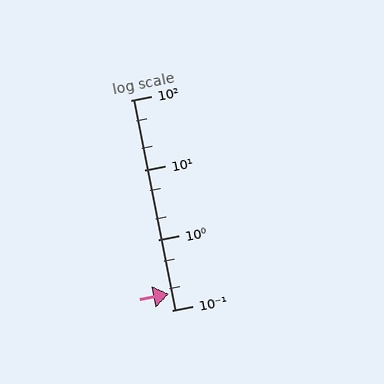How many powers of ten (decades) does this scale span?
The scale spans 3 decades, from 0.1 to 100.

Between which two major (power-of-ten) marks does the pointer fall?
The pointer is between 0.1 and 1.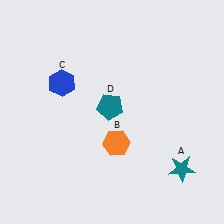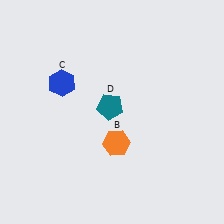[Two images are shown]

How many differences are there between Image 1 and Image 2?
There is 1 difference between the two images.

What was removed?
The teal star (A) was removed in Image 2.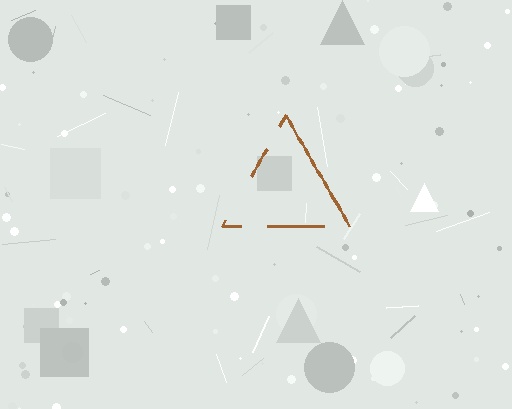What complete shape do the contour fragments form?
The contour fragments form a triangle.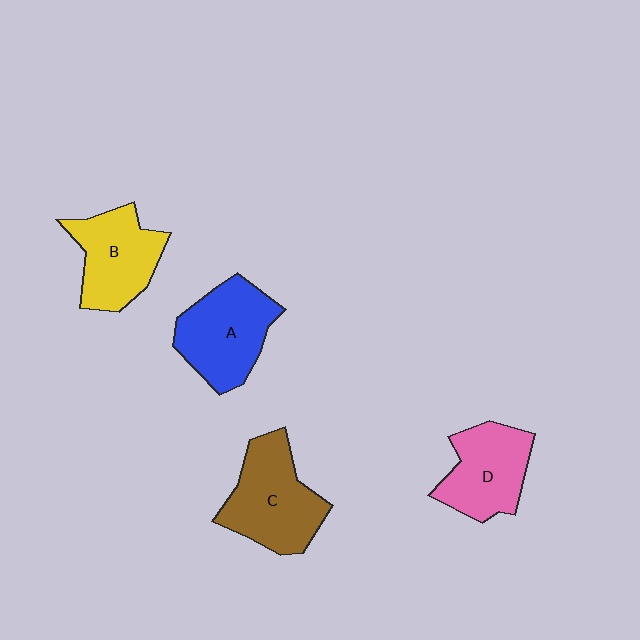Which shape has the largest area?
Shape C (brown).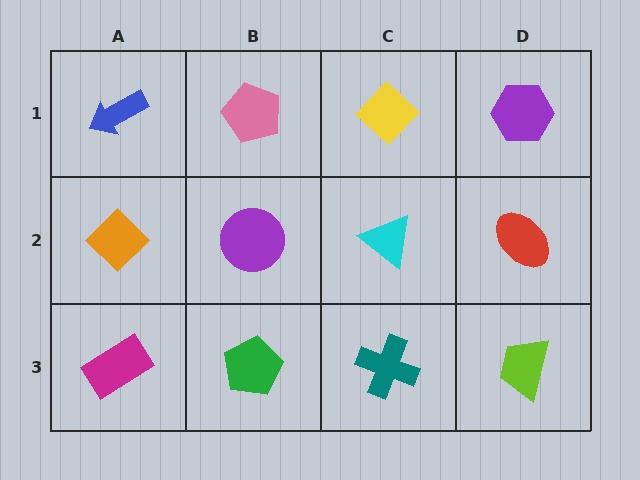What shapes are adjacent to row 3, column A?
An orange diamond (row 2, column A), a green pentagon (row 3, column B).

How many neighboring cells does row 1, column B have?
3.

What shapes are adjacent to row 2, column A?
A blue arrow (row 1, column A), a magenta rectangle (row 3, column A), a purple circle (row 2, column B).